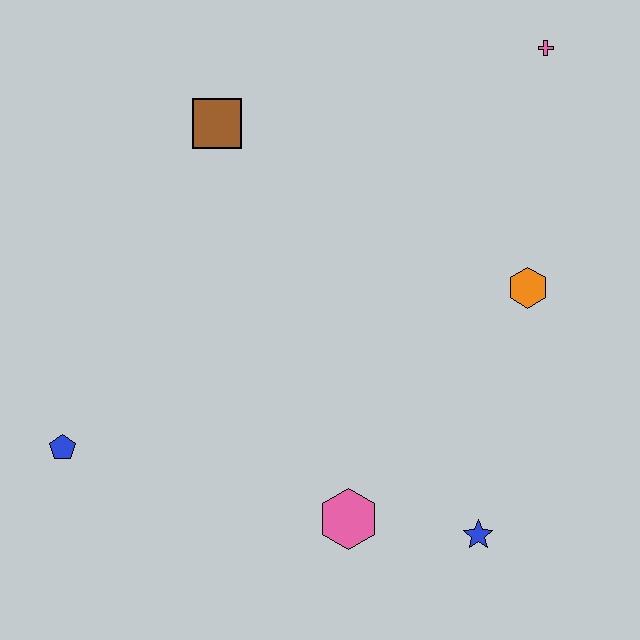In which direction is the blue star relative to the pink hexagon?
The blue star is to the right of the pink hexagon.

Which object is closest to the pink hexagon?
The blue star is closest to the pink hexagon.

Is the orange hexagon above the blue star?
Yes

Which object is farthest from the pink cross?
The blue pentagon is farthest from the pink cross.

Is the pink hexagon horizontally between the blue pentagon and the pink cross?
Yes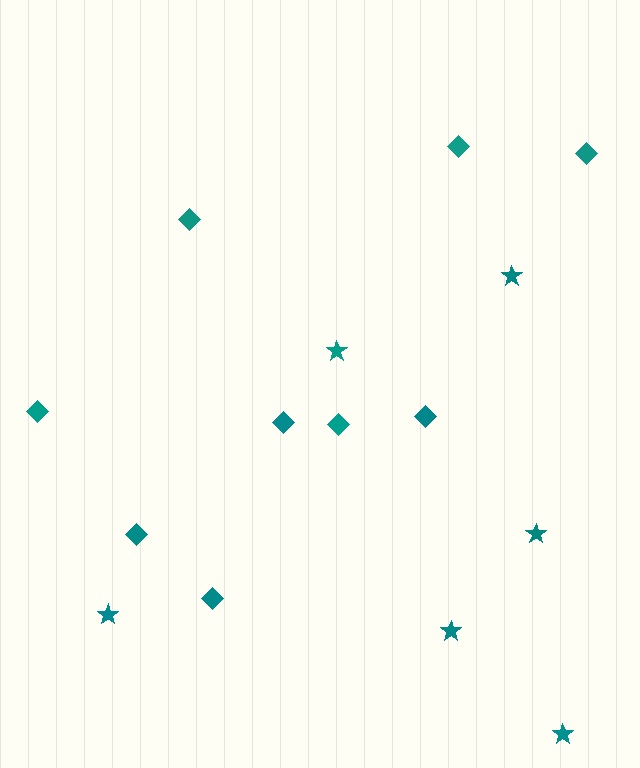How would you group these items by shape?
There are 2 groups: one group of stars (6) and one group of diamonds (9).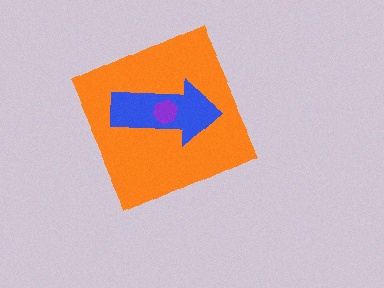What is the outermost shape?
The orange diamond.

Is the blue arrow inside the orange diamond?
Yes.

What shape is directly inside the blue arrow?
The purple hexagon.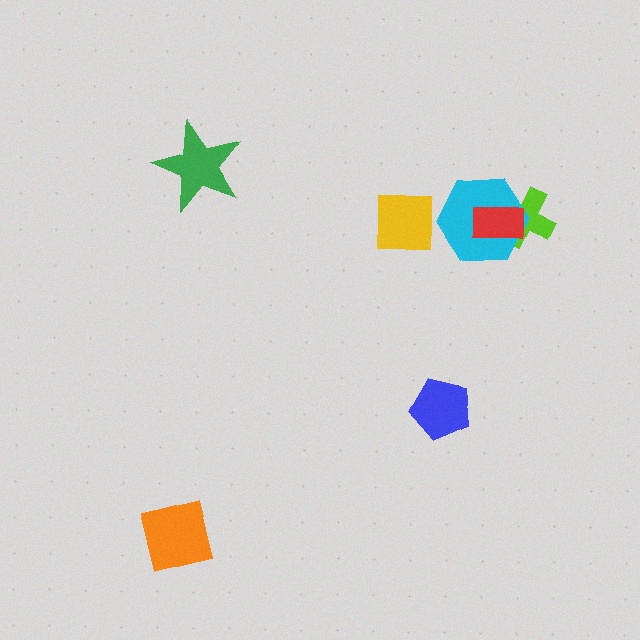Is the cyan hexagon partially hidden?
Yes, it is partially covered by another shape.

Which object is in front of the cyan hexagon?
The red rectangle is in front of the cyan hexagon.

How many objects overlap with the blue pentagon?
0 objects overlap with the blue pentagon.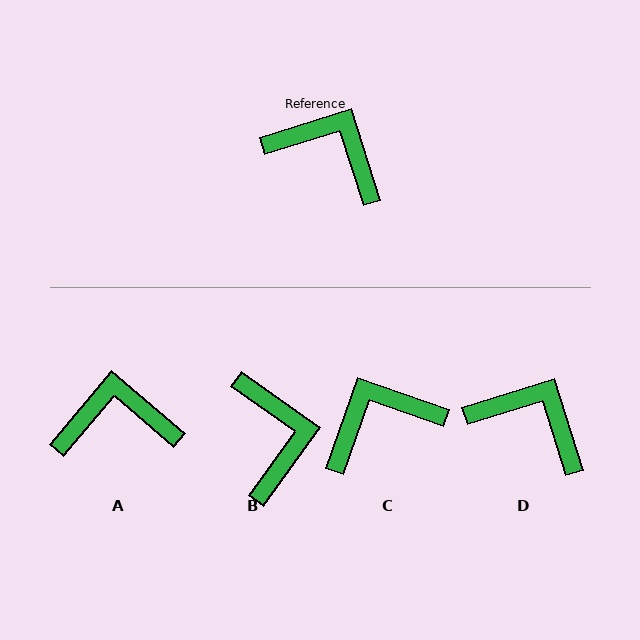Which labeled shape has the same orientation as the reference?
D.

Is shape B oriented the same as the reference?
No, it is off by about 53 degrees.